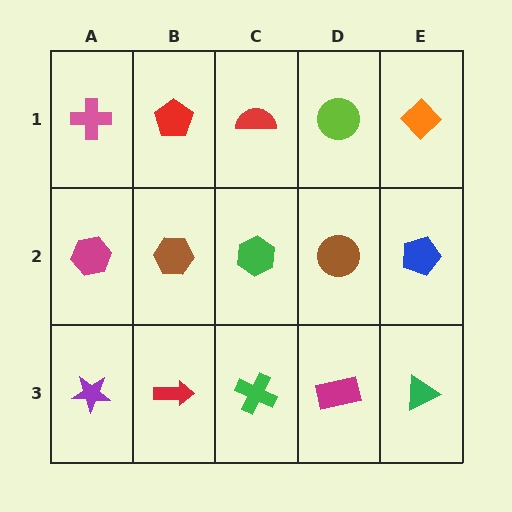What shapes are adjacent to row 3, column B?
A brown hexagon (row 2, column B), a purple star (row 3, column A), a green cross (row 3, column C).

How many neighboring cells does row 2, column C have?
4.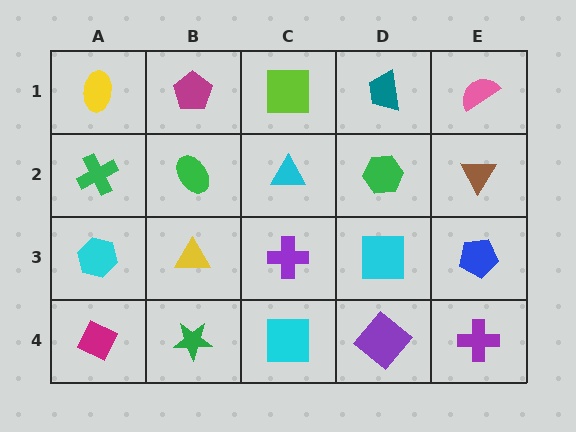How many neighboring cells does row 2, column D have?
4.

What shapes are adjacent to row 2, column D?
A teal trapezoid (row 1, column D), a cyan square (row 3, column D), a cyan triangle (row 2, column C), a brown triangle (row 2, column E).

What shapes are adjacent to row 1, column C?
A cyan triangle (row 2, column C), a magenta pentagon (row 1, column B), a teal trapezoid (row 1, column D).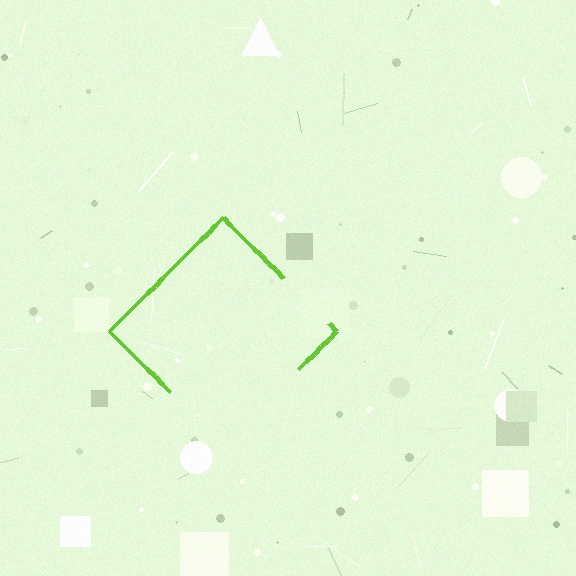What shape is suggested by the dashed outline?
The dashed outline suggests a diamond.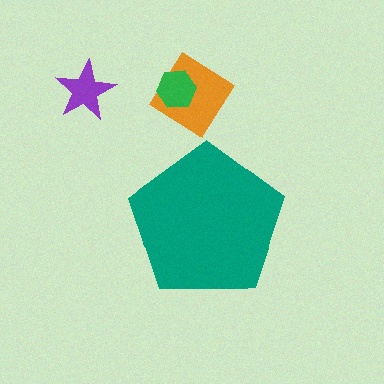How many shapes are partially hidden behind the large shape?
0 shapes are partially hidden.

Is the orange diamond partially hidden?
No, the orange diamond is fully visible.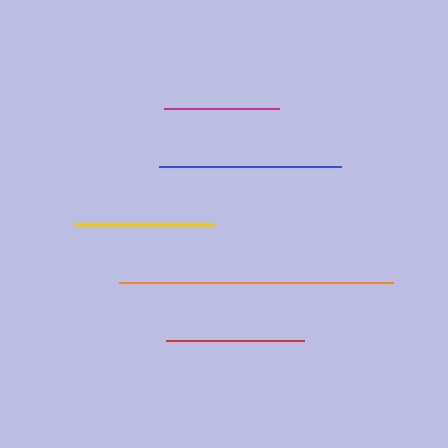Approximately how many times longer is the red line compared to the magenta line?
The red line is approximately 1.2 times the length of the magenta line.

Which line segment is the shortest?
The magenta line is the shortest at approximately 115 pixels.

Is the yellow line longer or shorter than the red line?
The yellow line is longer than the red line.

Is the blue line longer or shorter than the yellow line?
The blue line is longer than the yellow line.